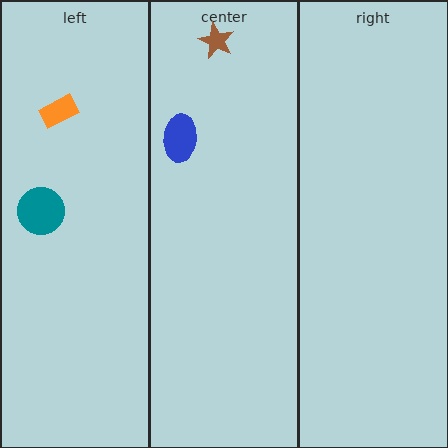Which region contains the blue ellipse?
The center region.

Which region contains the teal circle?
The left region.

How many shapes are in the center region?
2.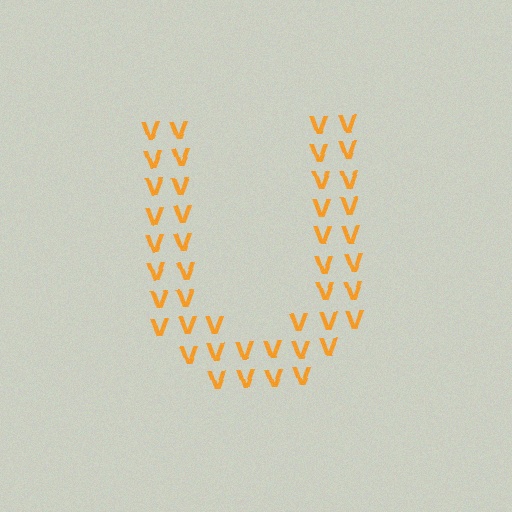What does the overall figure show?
The overall figure shows the letter U.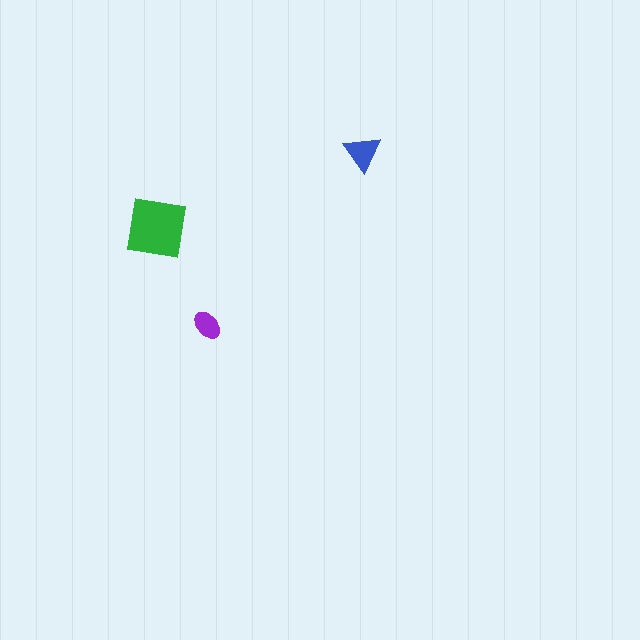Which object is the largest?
The green square.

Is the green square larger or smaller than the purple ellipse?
Larger.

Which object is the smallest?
The purple ellipse.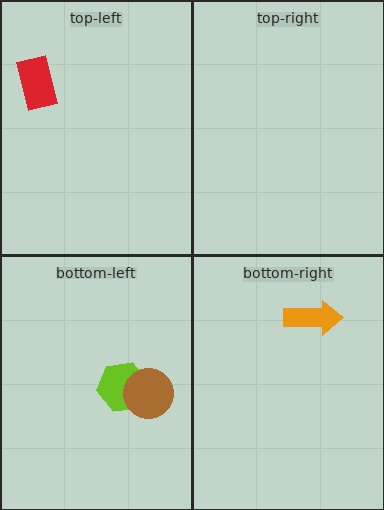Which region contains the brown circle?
The bottom-left region.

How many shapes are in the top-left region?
1.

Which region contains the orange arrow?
The bottom-right region.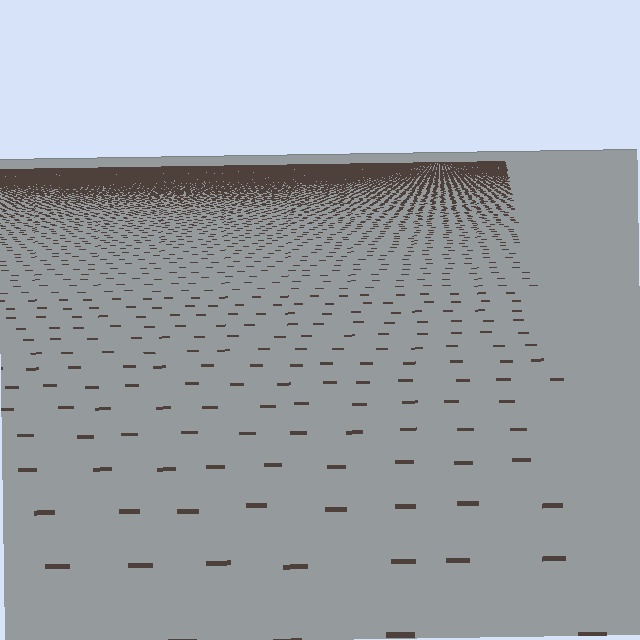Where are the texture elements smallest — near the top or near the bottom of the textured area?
Near the top.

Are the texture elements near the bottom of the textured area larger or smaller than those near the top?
Larger. Near the bottom, elements are closer to the viewer and appear at a bigger on-screen size.